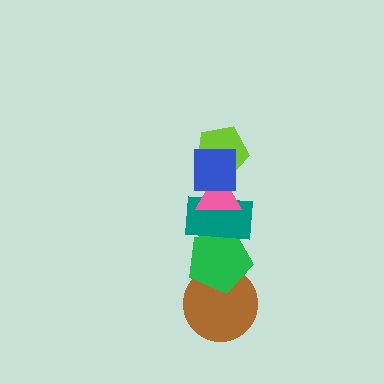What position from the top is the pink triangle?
The pink triangle is 3rd from the top.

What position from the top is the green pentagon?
The green pentagon is 5th from the top.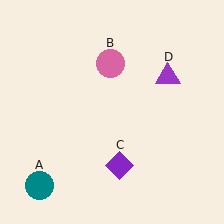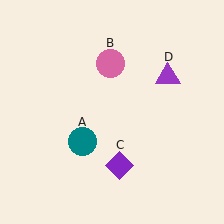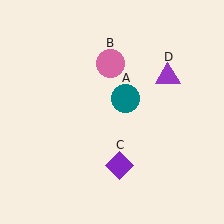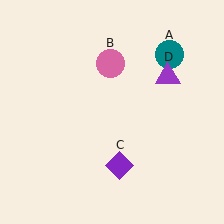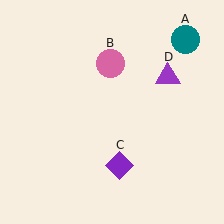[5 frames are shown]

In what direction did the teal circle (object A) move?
The teal circle (object A) moved up and to the right.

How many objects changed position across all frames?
1 object changed position: teal circle (object A).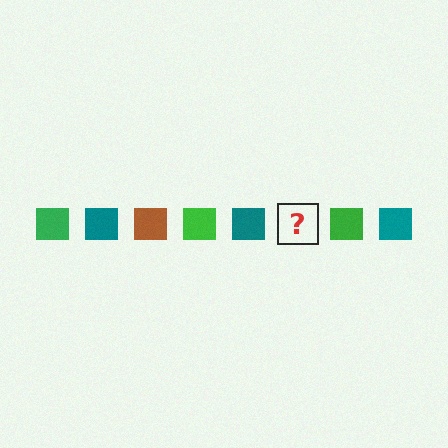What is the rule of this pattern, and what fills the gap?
The rule is that the pattern cycles through green, teal, brown squares. The gap should be filled with a brown square.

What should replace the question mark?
The question mark should be replaced with a brown square.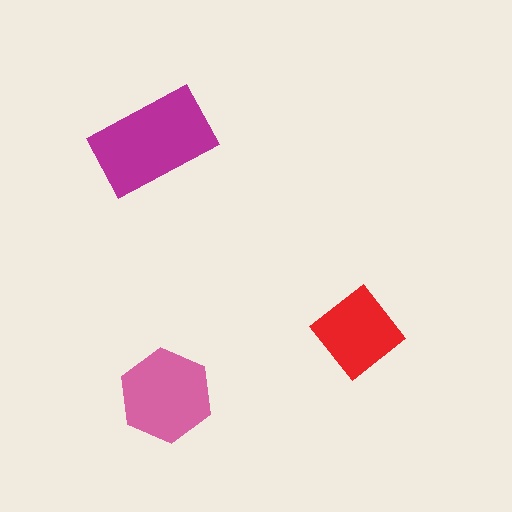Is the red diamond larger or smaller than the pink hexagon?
Smaller.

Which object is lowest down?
The pink hexagon is bottommost.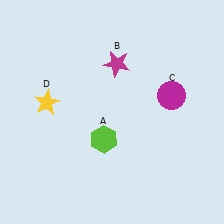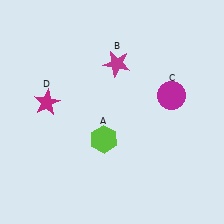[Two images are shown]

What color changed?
The star (D) changed from yellow in Image 1 to magenta in Image 2.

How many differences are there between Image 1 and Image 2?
There is 1 difference between the two images.